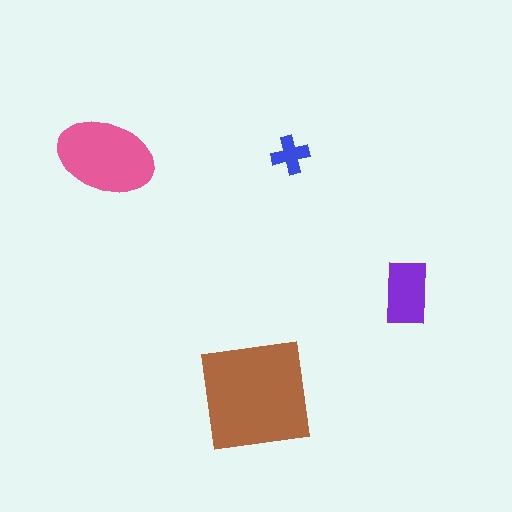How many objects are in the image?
There are 4 objects in the image.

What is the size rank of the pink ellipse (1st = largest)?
2nd.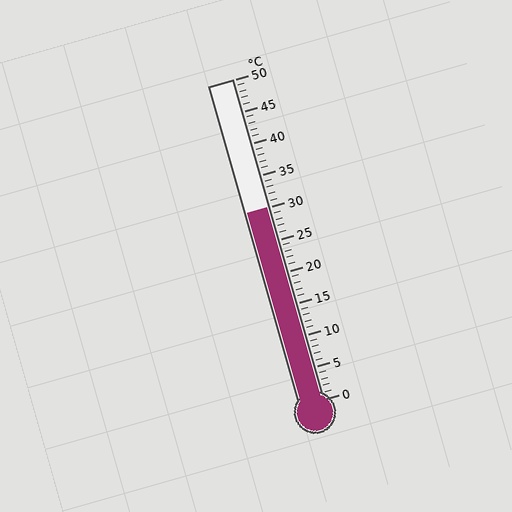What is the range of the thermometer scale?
The thermometer scale ranges from 0°C to 50°C.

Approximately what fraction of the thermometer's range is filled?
The thermometer is filled to approximately 60% of its range.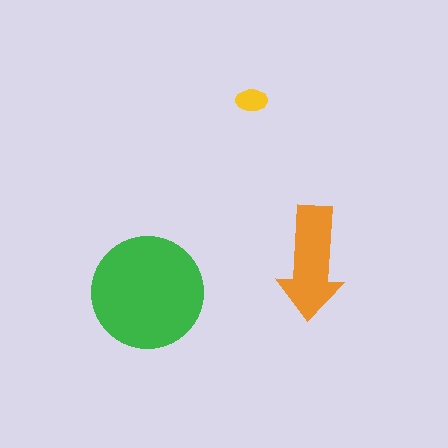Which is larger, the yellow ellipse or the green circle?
The green circle.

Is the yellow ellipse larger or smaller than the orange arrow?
Smaller.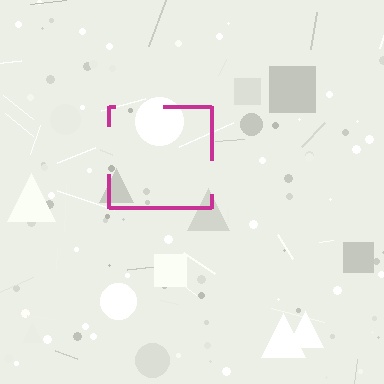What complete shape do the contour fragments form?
The contour fragments form a square.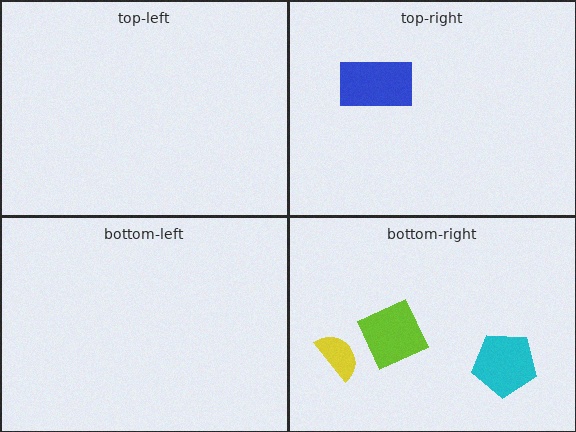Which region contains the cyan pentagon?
The bottom-right region.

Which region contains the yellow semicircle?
The bottom-right region.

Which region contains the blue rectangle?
The top-right region.